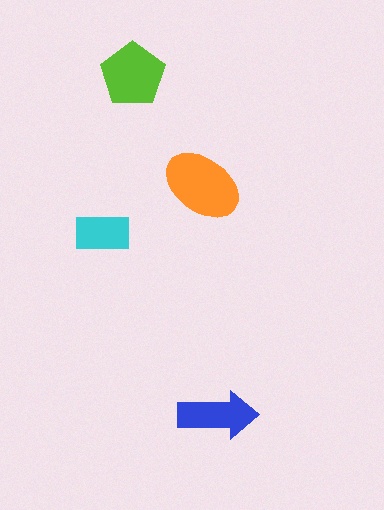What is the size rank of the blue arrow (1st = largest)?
3rd.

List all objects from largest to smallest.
The orange ellipse, the lime pentagon, the blue arrow, the cyan rectangle.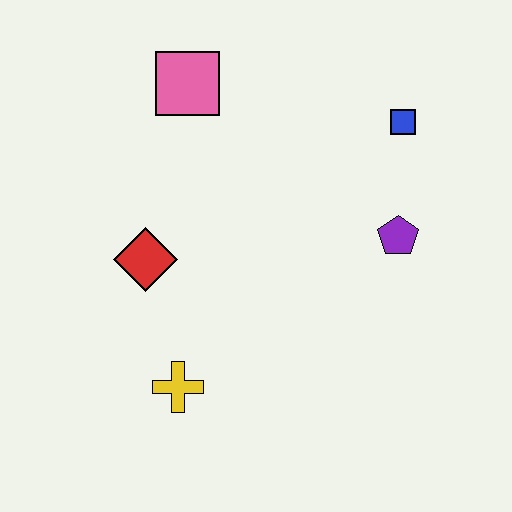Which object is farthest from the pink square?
The yellow cross is farthest from the pink square.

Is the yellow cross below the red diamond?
Yes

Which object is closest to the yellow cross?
The red diamond is closest to the yellow cross.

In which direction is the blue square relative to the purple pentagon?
The blue square is above the purple pentagon.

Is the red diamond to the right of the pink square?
No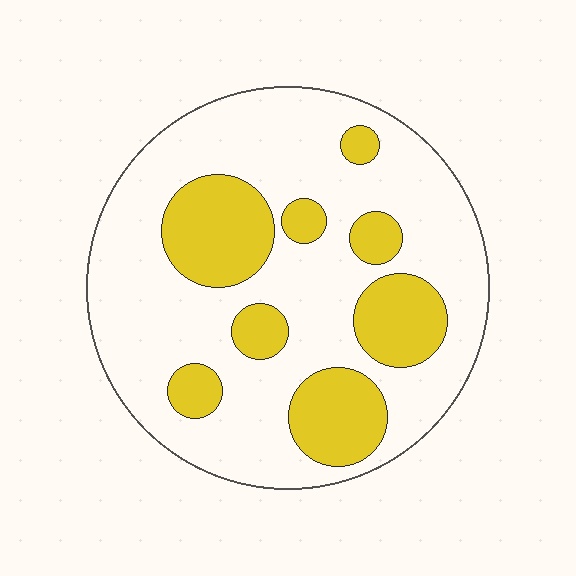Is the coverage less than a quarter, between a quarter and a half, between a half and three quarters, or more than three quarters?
Between a quarter and a half.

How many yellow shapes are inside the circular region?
8.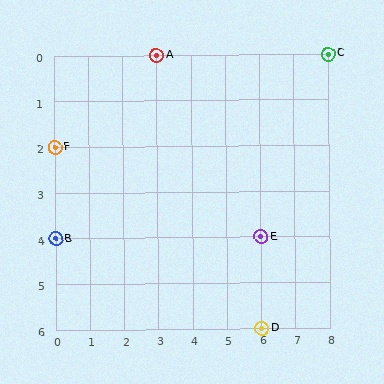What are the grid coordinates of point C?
Point C is at grid coordinates (8, 0).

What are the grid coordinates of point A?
Point A is at grid coordinates (3, 0).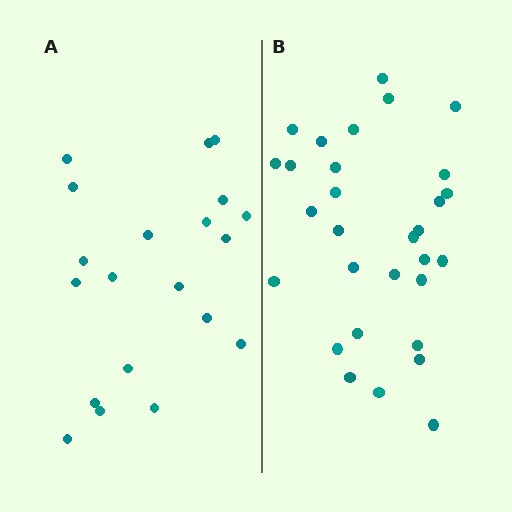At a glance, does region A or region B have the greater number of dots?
Region B (the right region) has more dots.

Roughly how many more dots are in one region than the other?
Region B has roughly 10 or so more dots than region A.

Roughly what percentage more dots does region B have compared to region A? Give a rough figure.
About 50% more.